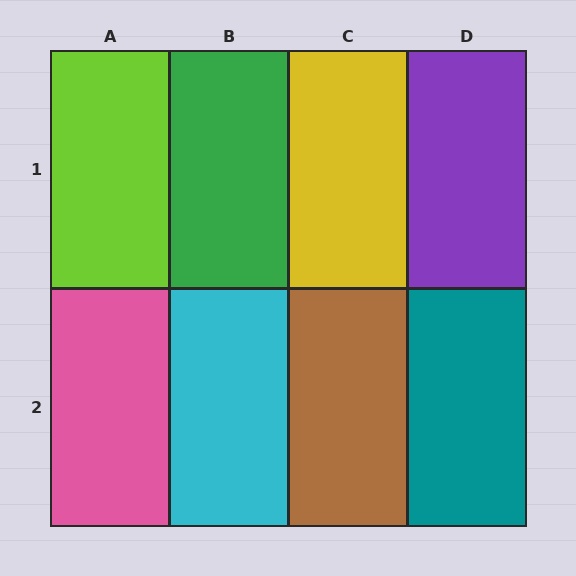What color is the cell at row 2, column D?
Teal.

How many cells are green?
1 cell is green.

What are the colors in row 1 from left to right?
Lime, green, yellow, purple.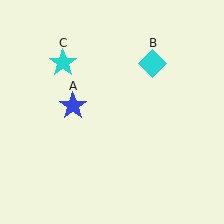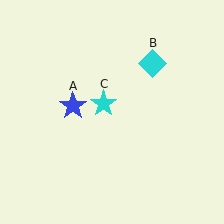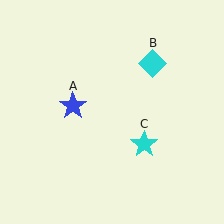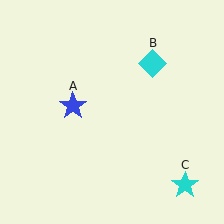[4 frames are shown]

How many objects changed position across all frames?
1 object changed position: cyan star (object C).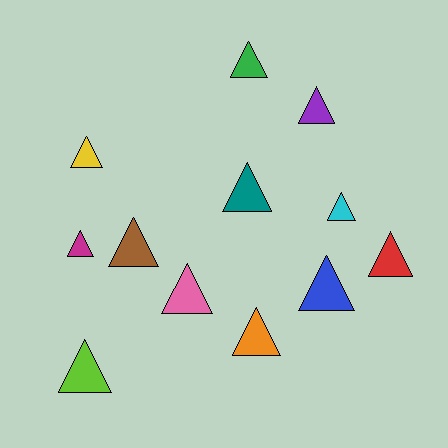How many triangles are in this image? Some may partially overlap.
There are 12 triangles.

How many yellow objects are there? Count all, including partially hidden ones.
There is 1 yellow object.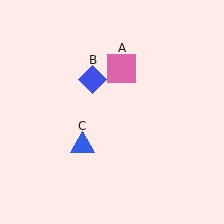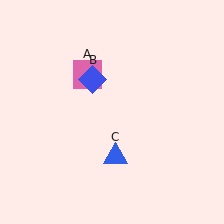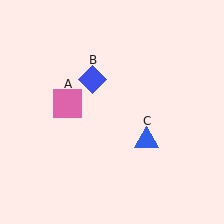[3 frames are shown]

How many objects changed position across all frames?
2 objects changed position: pink square (object A), blue triangle (object C).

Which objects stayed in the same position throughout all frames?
Blue diamond (object B) remained stationary.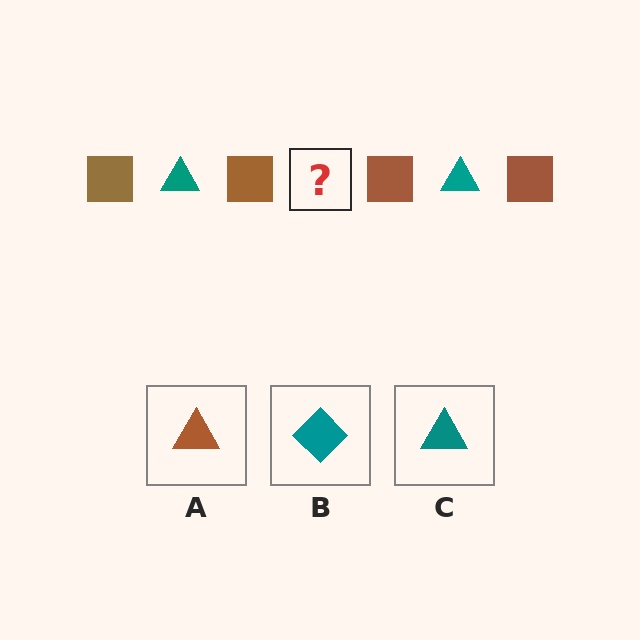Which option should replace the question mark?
Option C.